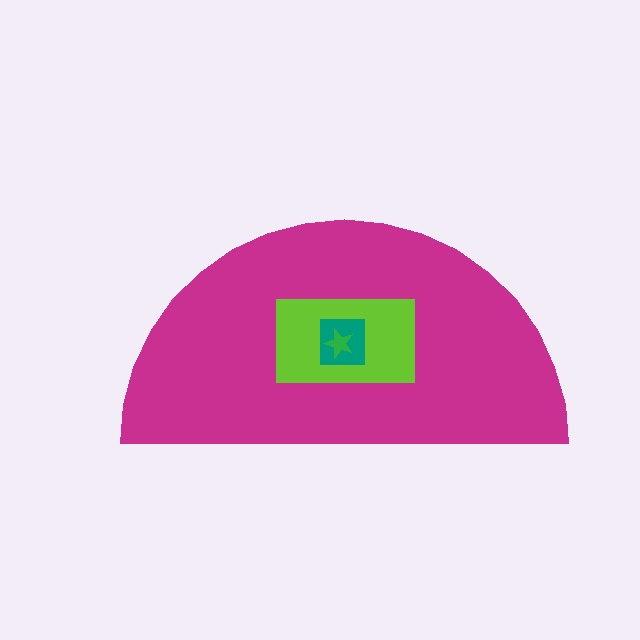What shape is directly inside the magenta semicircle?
The lime rectangle.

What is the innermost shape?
The green star.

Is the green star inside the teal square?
Yes.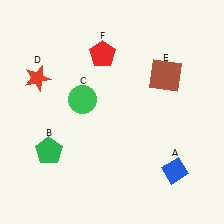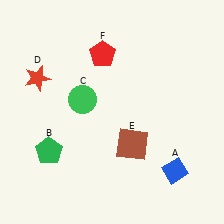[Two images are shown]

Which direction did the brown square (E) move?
The brown square (E) moved down.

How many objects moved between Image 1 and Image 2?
1 object moved between the two images.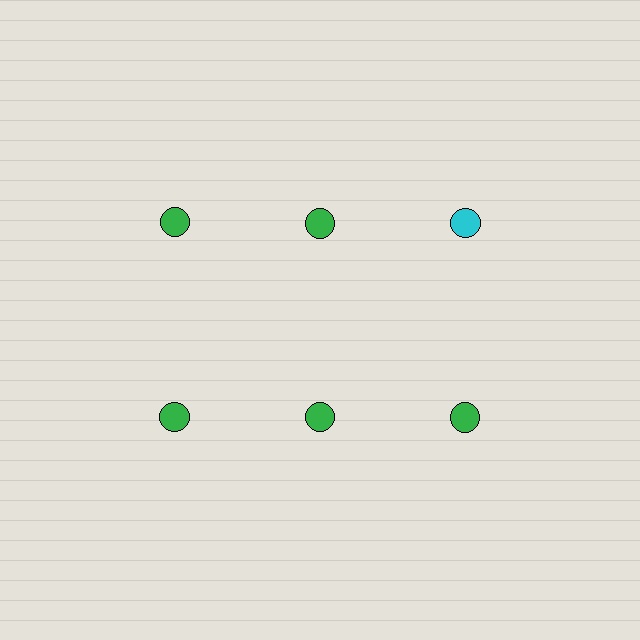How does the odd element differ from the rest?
It has a different color: cyan instead of green.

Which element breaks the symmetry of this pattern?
The cyan circle in the top row, center column breaks the symmetry. All other shapes are green circles.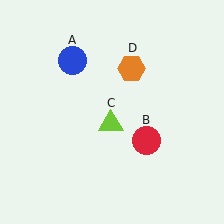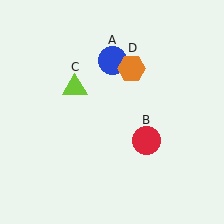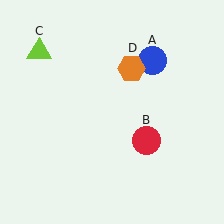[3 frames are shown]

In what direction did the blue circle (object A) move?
The blue circle (object A) moved right.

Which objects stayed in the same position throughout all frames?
Red circle (object B) and orange hexagon (object D) remained stationary.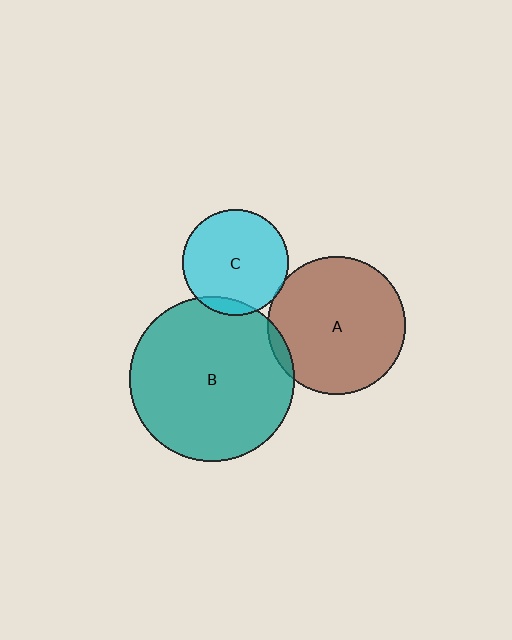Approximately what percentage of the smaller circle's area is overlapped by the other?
Approximately 10%.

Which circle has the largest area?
Circle B (teal).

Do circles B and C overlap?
Yes.